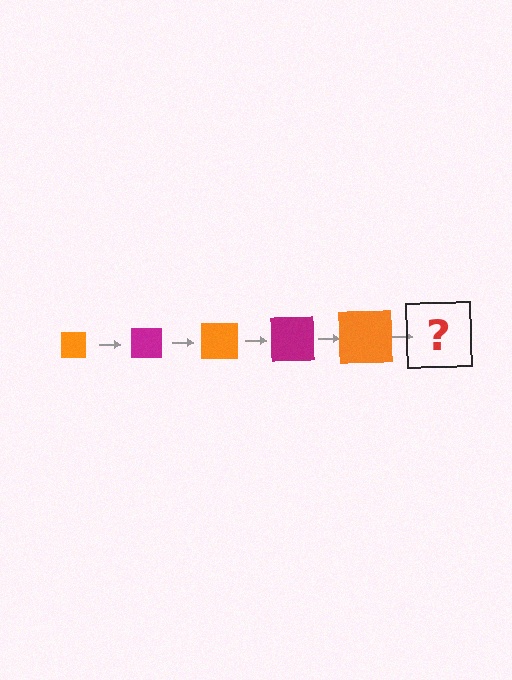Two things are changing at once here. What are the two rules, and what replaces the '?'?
The two rules are that the square grows larger each step and the color cycles through orange and magenta. The '?' should be a magenta square, larger than the previous one.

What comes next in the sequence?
The next element should be a magenta square, larger than the previous one.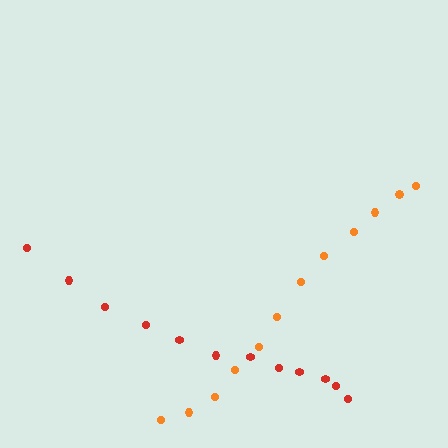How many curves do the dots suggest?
There are 2 distinct paths.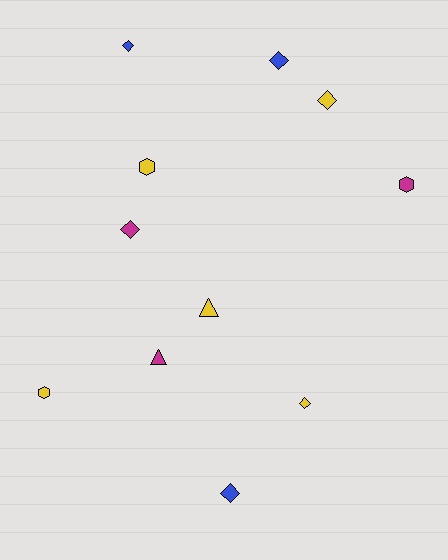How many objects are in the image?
There are 11 objects.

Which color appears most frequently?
Yellow, with 5 objects.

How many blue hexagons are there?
There are no blue hexagons.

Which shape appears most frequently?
Diamond, with 6 objects.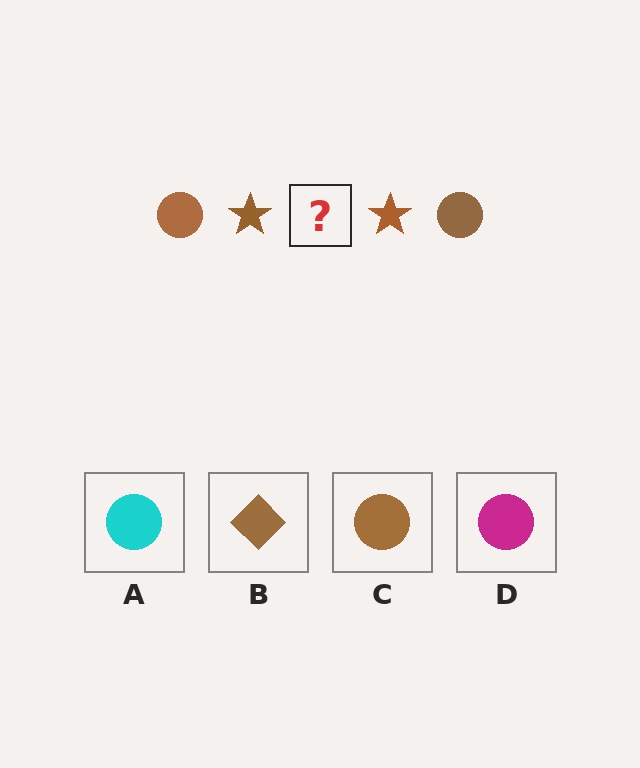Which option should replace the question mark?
Option C.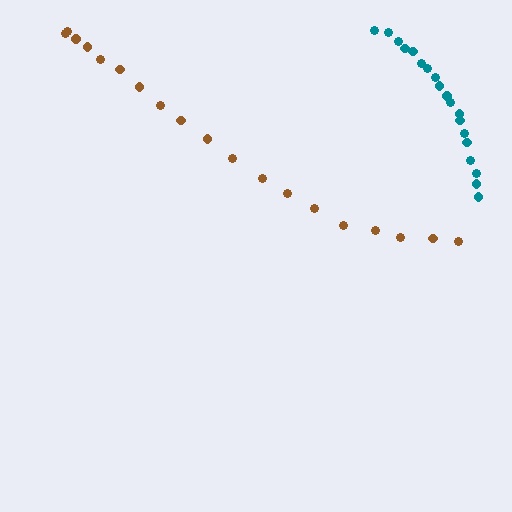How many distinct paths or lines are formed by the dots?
There are 2 distinct paths.